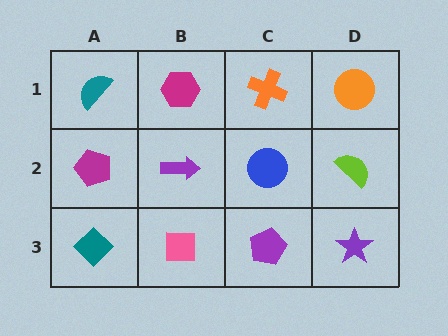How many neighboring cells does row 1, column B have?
3.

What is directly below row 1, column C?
A blue circle.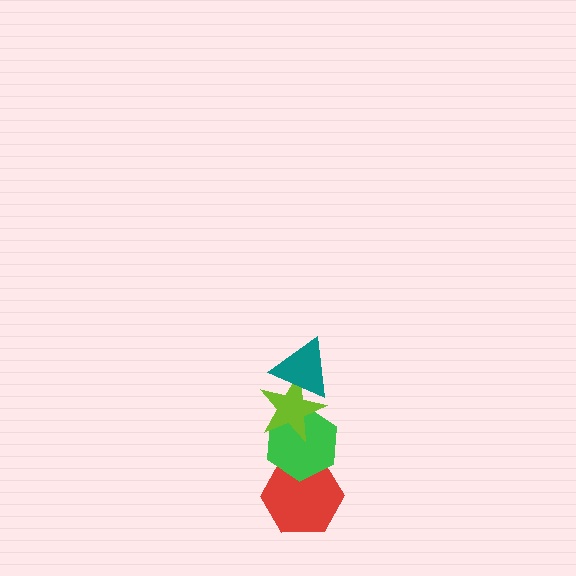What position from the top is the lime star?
The lime star is 2nd from the top.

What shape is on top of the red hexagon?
The green hexagon is on top of the red hexagon.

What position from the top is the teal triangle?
The teal triangle is 1st from the top.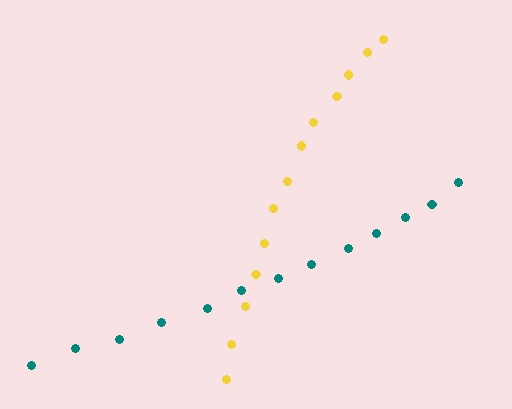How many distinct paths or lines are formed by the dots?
There are 2 distinct paths.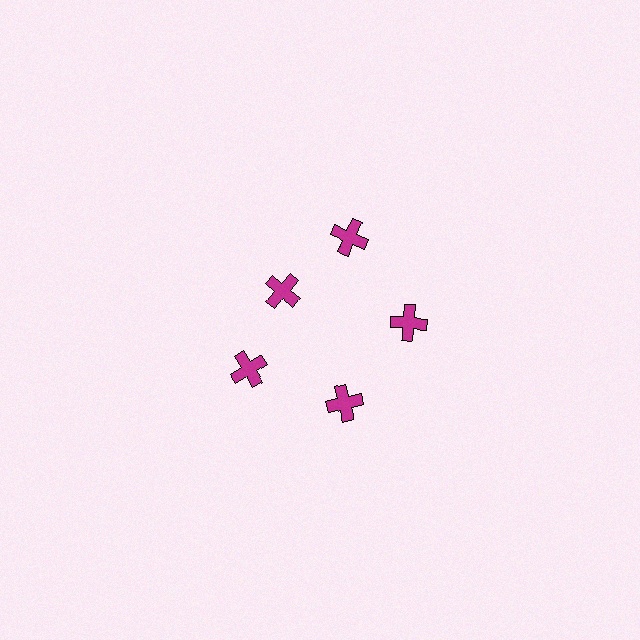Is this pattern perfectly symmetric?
No. The 5 magenta crosses are arranged in a ring, but one element near the 10 o'clock position is pulled inward toward the center, breaking the 5-fold rotational symmetry.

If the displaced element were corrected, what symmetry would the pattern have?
It would have 5-fold rotational symmetry — the pattern would map onto itself every 72 degrees.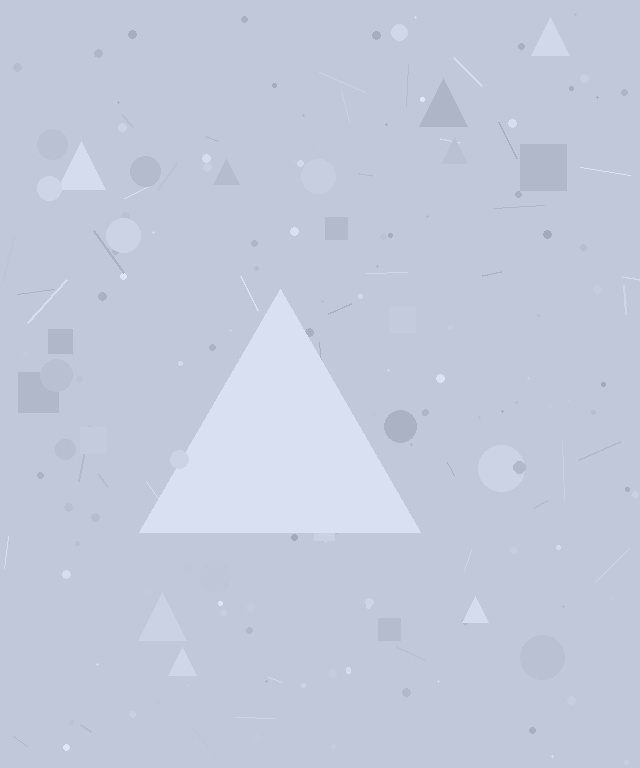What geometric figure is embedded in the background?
A triangle is embedded in the background.